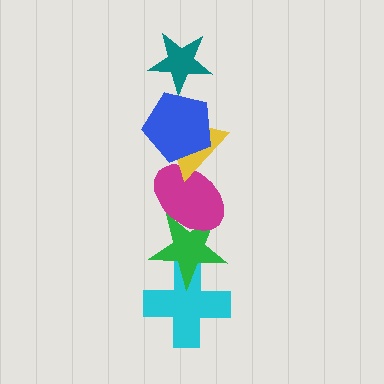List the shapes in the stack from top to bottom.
From top to bottom: the teal star, the blue pentagon, the yellow triangle, the magenta ellipse, the green star, the cyan cross.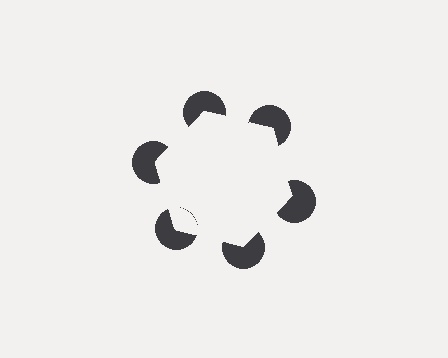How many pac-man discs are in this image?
There are 6 — one at each vertex of the illusory hexagon.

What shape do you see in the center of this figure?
An illusory hexagon — its edges are inferred from the aligned wedge cuts in the pac-man discs, not physically drawn.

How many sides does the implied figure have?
6 sides.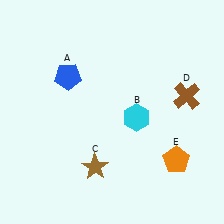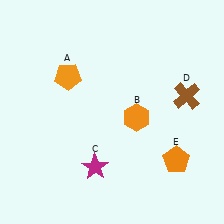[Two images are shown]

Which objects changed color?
A changed from blue to orange. B changed from cyan to orange. C changed from brown to magenta.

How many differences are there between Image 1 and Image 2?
There are 3 differences between the two images.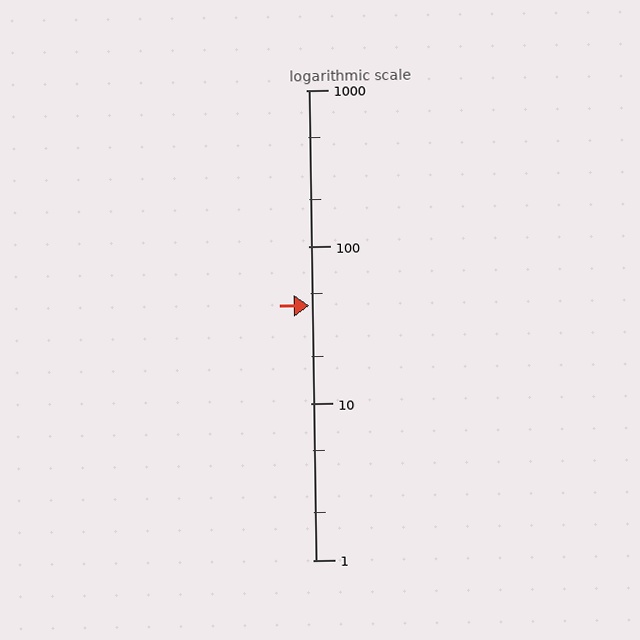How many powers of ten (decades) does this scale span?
The scale spans 3 decades, from 1 to 1000.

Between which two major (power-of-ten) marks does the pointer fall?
The pointer is between 10 and 100.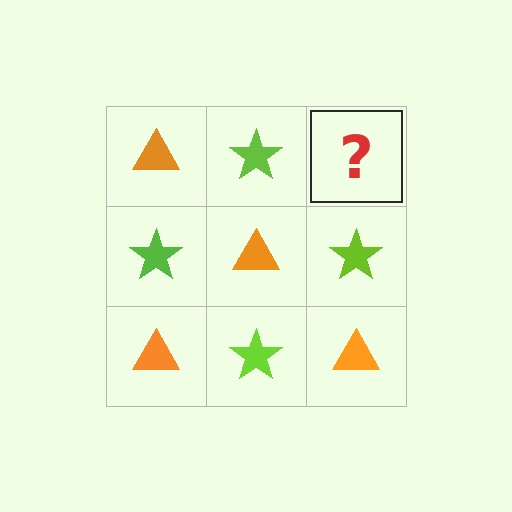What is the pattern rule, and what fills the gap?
The rule is that it alternates orange triangle and lime star in a checkerboard pattern. The gap should be filled with an orange triangle.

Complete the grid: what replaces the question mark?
The question mark should be replaced with an orange triangle.